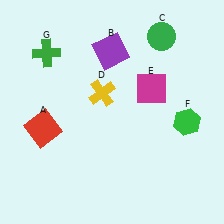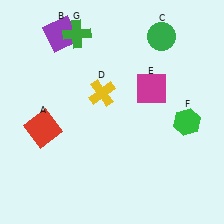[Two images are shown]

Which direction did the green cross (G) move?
The green cross (G) moved right.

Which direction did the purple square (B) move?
The purple square (B) moved left.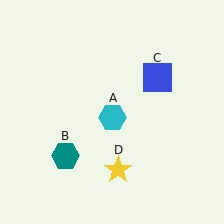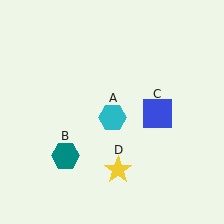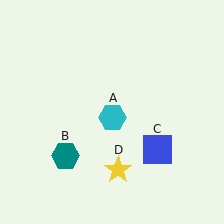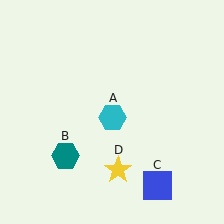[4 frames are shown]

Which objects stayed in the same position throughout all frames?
Cyan hexagon (object A) and teal hexagon (object B) and yellow star (object D) remained stationary.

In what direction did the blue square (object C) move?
The blue square (object C) moved down.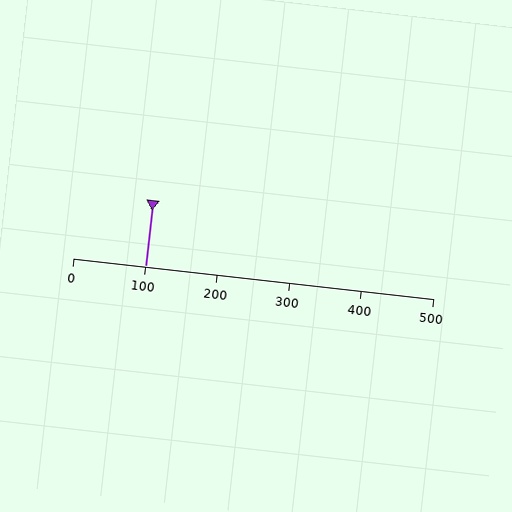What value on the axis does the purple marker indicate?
The marker indicates approximately 100.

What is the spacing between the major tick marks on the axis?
The major ticks are spaced 100 apart.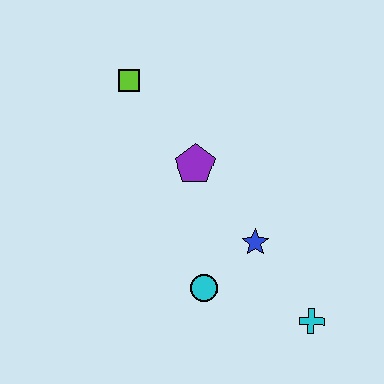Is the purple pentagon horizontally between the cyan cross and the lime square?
Yes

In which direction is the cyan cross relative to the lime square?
The cyan cross is below the lime square.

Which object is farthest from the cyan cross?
The lime square is farthest from the cyan cross.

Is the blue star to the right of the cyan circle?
Yes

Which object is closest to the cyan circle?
The blue star is closest to the cyan circle.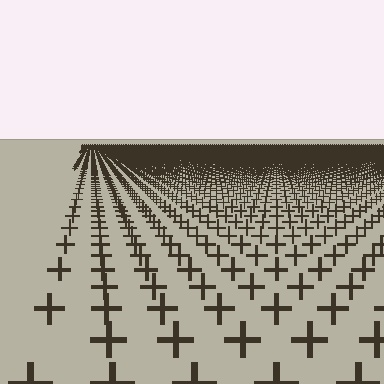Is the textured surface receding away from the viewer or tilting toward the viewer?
The surface is receding away from the viewer. Texture elements get smaller and denser toward the top.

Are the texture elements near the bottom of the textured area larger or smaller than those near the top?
Larger. Near the bottom, elements are closer to the viewer and appear at a bigger on-screen size.